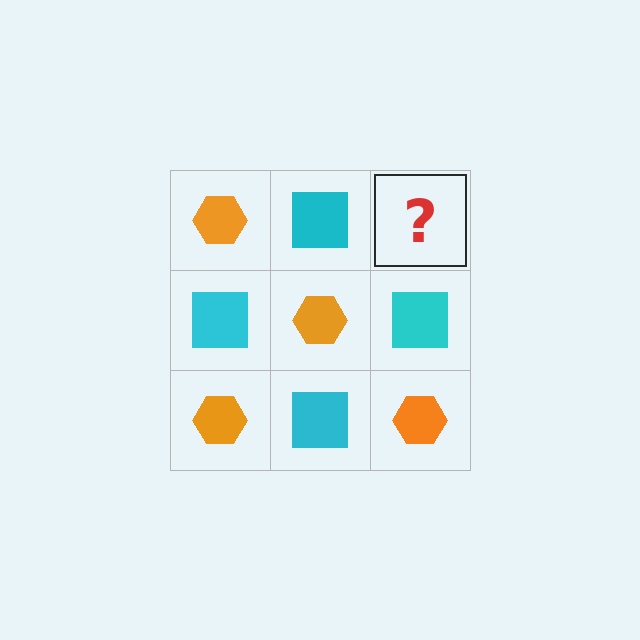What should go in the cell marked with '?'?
The missing cell should contain an orange hexagon.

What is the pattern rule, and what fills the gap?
The rule is that it alternates orange hexagon and cyan square in a checkerboard pattern. The gap should be filled with an orange hexagon.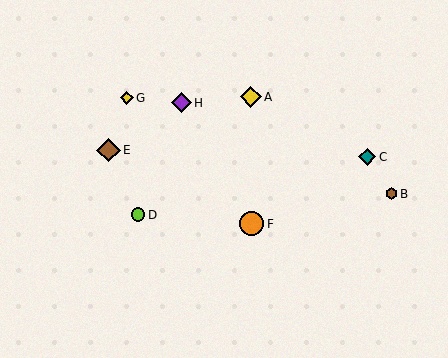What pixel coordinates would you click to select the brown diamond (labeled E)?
Click at (109, 150) to select the brown diamond E.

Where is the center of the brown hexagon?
The center of the brown hexagon is at (391, 194).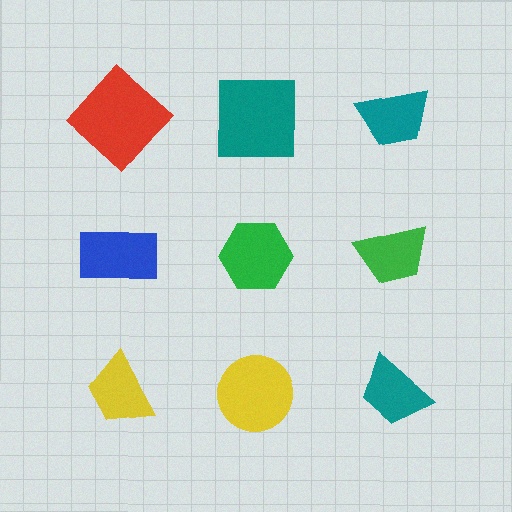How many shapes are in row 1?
3 shapes.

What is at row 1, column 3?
A teal trapezoid.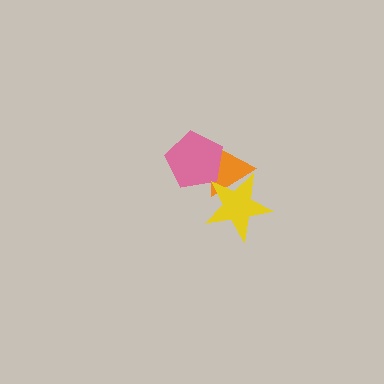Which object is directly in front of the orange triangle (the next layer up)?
The pink pentagon is directly in front of the orange triangle.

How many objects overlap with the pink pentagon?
1 object overlaps with the pink pentagon.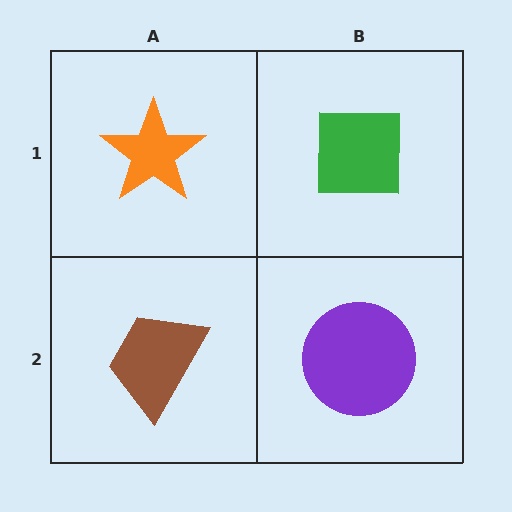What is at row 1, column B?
A green square.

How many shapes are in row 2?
2 shapes.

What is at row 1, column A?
An orange star.